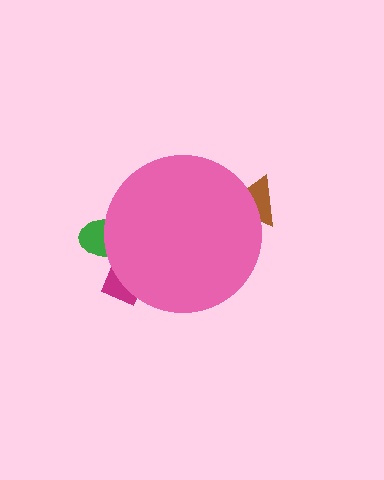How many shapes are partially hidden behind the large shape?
3 shapes are partially hidden.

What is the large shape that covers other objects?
A pink circle.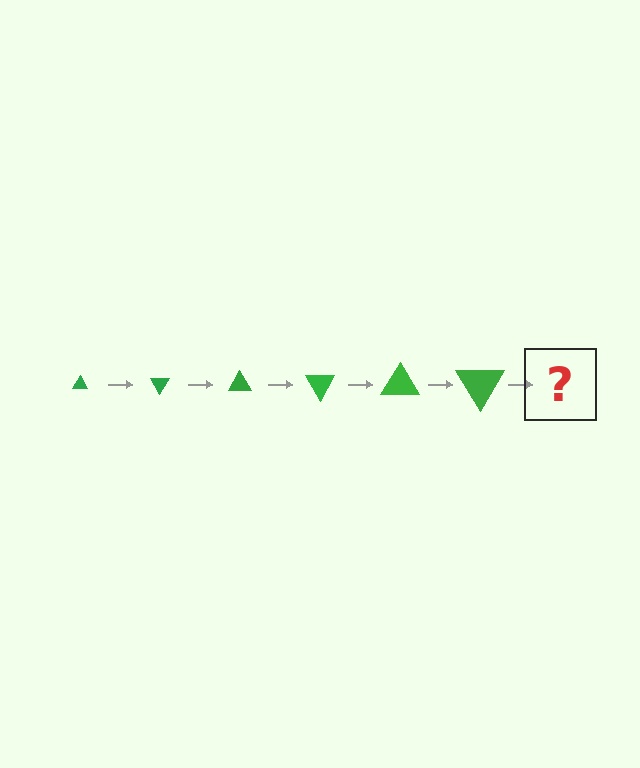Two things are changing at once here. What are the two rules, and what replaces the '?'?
The two rules are that the triangle grows larger each step and it rotates 60 degrees each step. The '?' should be a triangle, larger than the previous one and rotated 360 degrees from the start.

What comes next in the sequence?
The next element should be a triangle, larger than the previous one and rotated 360 degrees from the start.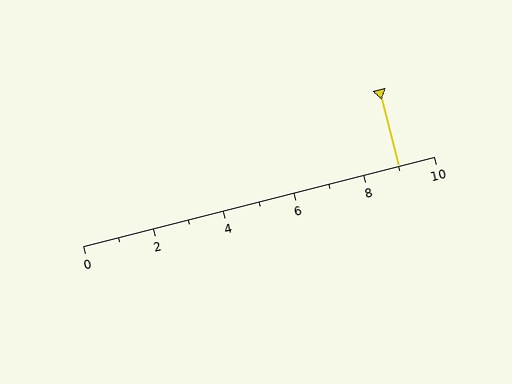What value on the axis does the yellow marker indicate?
The marker indicates approximately 9.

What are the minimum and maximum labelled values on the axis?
The axis runs from 0 to 10.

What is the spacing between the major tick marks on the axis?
The major ticks are spaced 2 apart.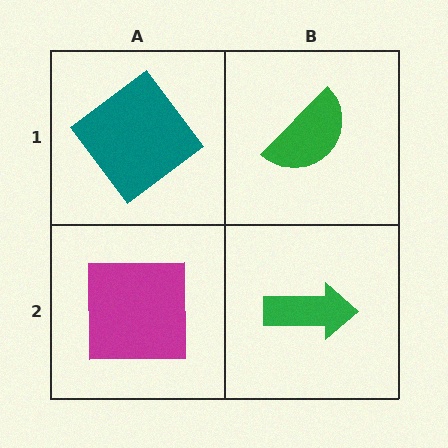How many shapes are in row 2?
2 shapes.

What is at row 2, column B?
A green arrow.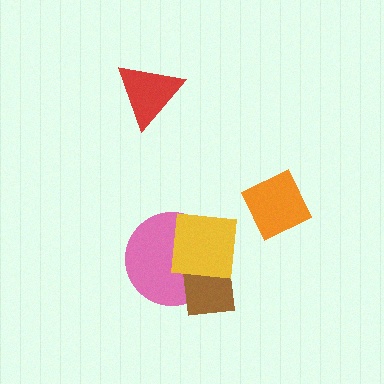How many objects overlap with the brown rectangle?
2 objects overlap with the brown rectangle.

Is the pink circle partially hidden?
Yes, it is partially covered by another shape.